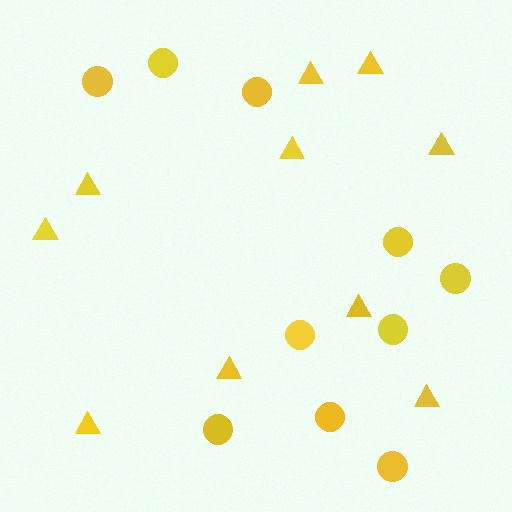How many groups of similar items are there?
There are 2 groups: one group of circles (10) and one group of triangles (10).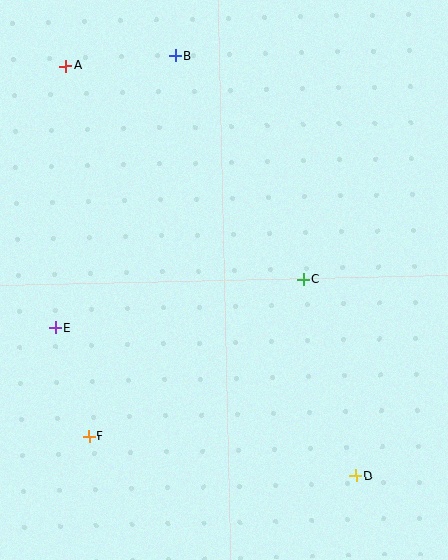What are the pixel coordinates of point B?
Point B is at (175, 56).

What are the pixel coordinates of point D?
Point D is at (356, 476).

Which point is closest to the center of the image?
Point C at (303, 280) is closest to the center.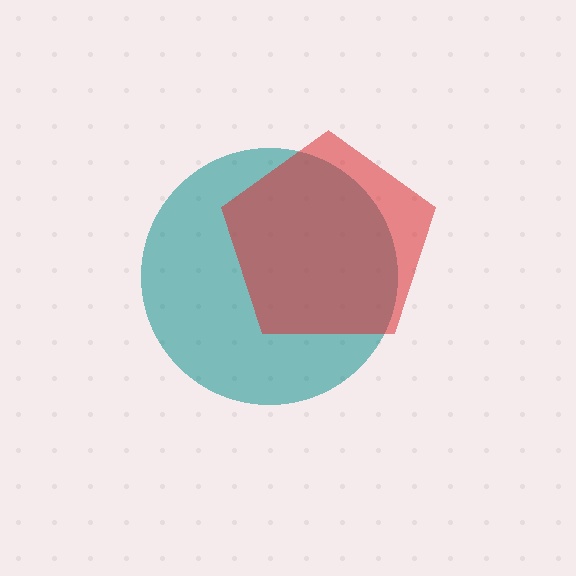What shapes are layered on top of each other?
The layered shapes are: a teal circle, a red pentagon.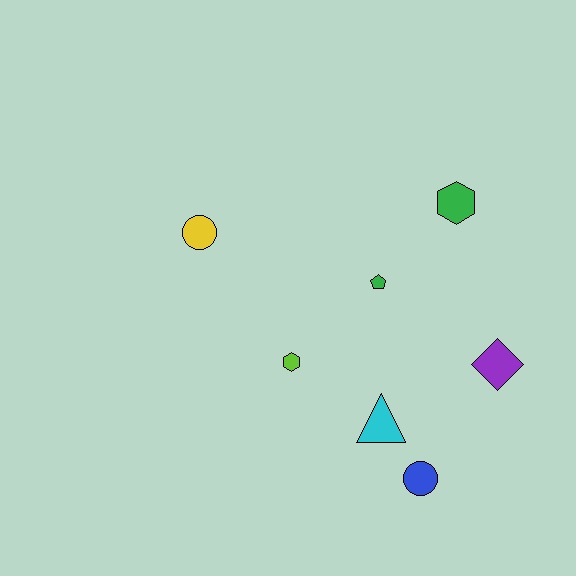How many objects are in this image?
There are 7 objects.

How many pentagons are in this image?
There is 1 pentagon.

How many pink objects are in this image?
There are no pink objects.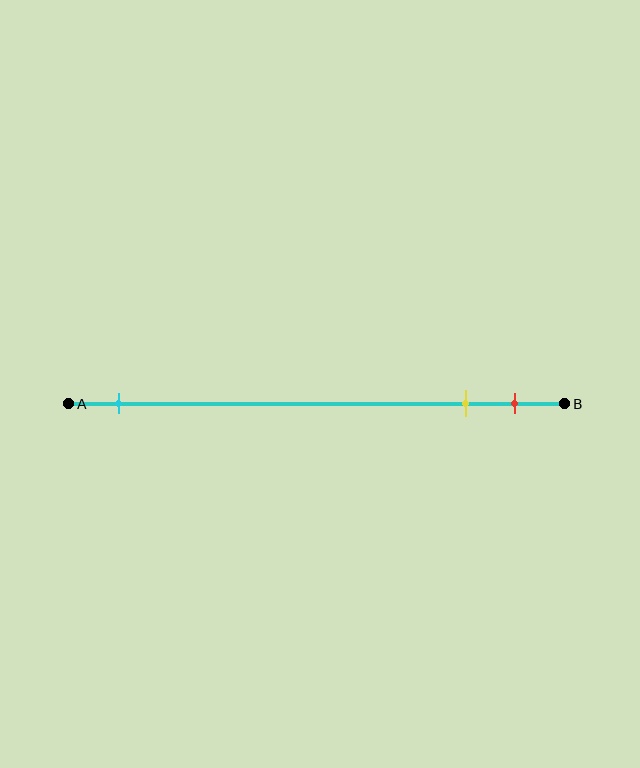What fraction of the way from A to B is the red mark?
The red mark is approximately 90% (0.9) of the way from A to B.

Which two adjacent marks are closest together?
The yellow and red marks are the closest adjacent pair.